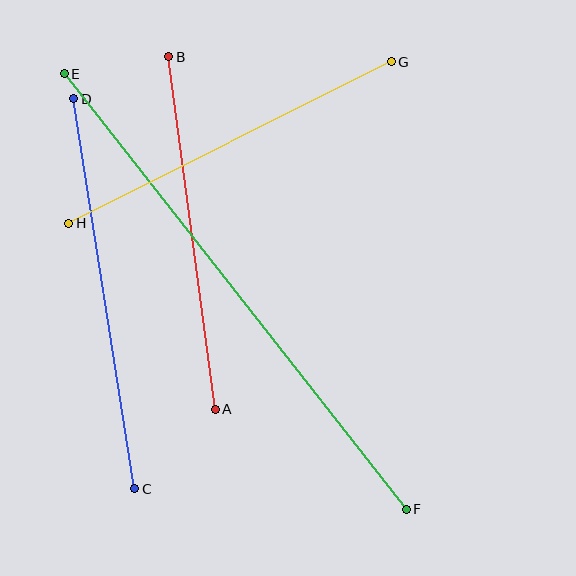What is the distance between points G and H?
The distance is approximately 361 pixels.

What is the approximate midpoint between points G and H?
The midpoint is at approximately (230, 143) pixels.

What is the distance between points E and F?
The distance is approximately 554 pixels.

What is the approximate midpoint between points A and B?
The midpoint is at approximately (192, 233) pixels.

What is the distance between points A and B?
The distance is approximately 356 pixels.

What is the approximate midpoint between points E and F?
The midpoint is at approximately (235, 292) pixels.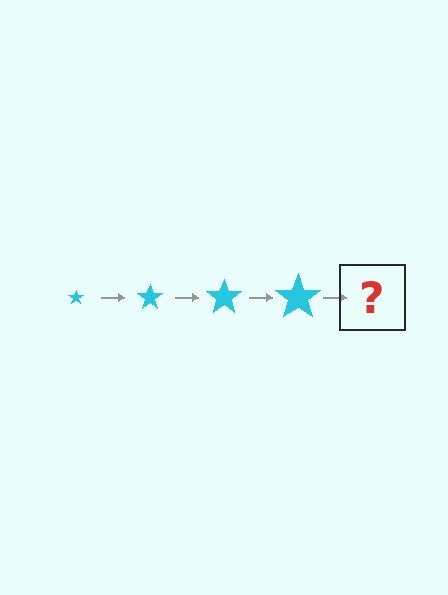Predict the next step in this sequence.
The next step is a cyan star, larger than the previous one.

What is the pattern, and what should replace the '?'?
The pattern is that the star gets progressively larger each step. The '?' should be a cyan star, larger than the previous one.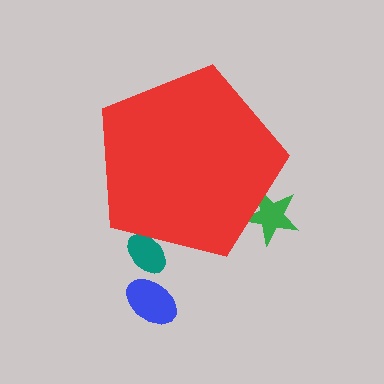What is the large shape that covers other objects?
A red pentagon.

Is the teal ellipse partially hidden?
Yes, the teal ellipse is partially hidden behind the red pentagon.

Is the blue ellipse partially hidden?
No, the blue ellipse is fully visible.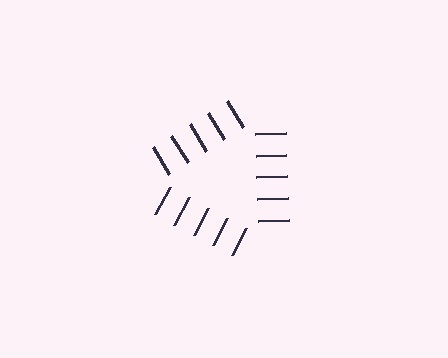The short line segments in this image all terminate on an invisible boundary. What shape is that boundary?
An illusory triangle — the line segments terminate on its edges but no continuous stroke is drawn.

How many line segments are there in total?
15 — 5 along each of the 3 edges.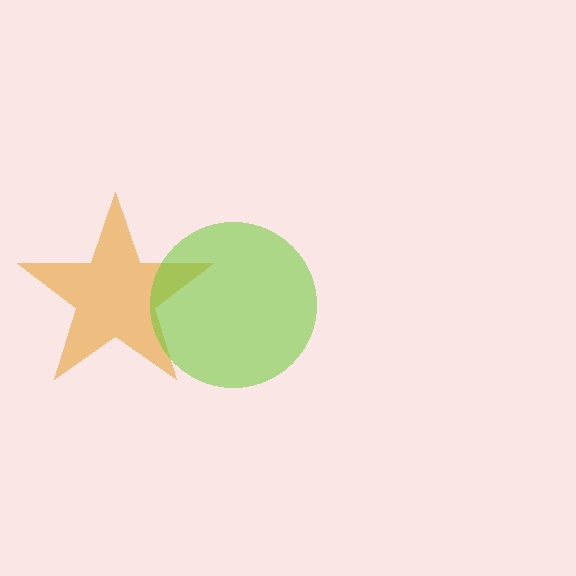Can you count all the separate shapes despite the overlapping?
Yes, there are 2 separate shapes.